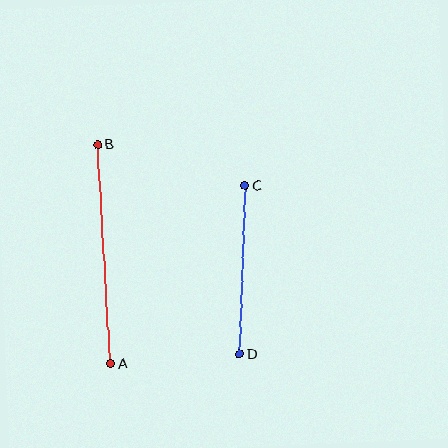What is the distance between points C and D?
The distance is approximately 169 pixels.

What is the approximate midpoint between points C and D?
The midpoint is at approximately (242, 270) pixels.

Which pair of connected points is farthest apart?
Points A and B are farthest apart.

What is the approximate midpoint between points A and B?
The midpoint is at approximately (104, 254) pixels.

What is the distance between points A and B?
The distance is approximately 219 pixels.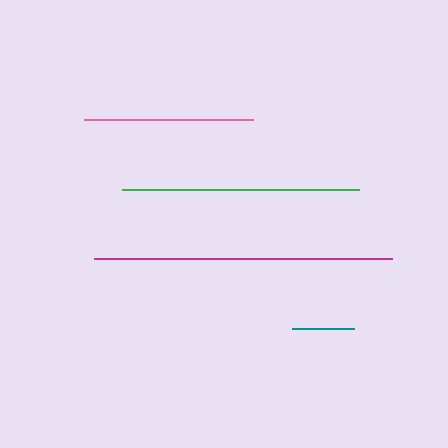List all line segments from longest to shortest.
From longest to shortest: magenta, green, pink, teal.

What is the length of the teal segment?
The teal segment is approximately 61 pixels long.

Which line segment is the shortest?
The teal line is the shortest at approximately 61 pixels.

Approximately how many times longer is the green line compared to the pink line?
The green line is approximately 1.4 times the length of the pink line.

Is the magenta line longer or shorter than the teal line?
The magenta line is longer than the teal line.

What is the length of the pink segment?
The pink segment is approximately 169 pixels long.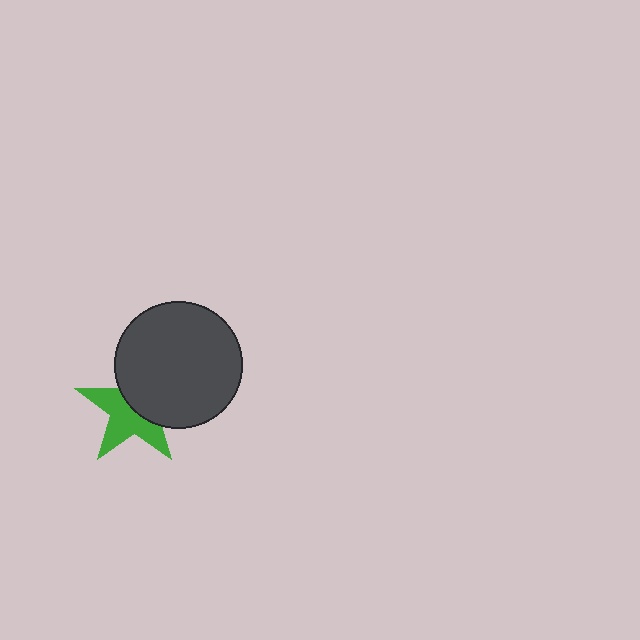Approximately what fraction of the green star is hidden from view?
Roughly 46% of the green star is hidden behind the dark gray circle.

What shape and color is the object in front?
The object in front is a dark gray circle.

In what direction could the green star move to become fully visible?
The green star could move toward the lower-left. That would shift it out from behind the dark gray circle entirely.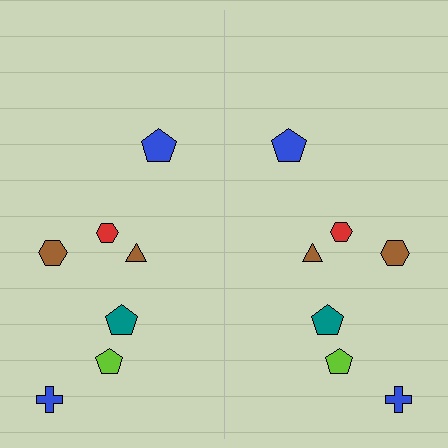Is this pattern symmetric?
Yes, this pattern has bilateral (reflection) symmetry.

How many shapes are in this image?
There are 14 shapes in this image.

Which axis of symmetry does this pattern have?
The pattern has a vertical axis of symmetry running through the center of the image.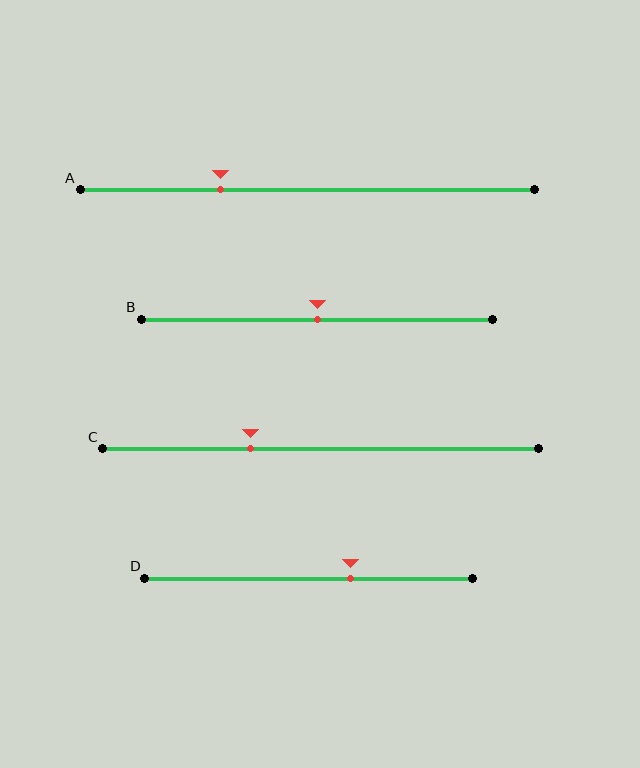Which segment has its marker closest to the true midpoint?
Segment B has its marker closest to the true midpoint.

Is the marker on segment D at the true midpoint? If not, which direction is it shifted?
No, the marker on segment D is shifted to the right by about 13% of the segment length.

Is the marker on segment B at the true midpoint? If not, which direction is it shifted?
Yes, the marker on segment B is at the true midpoint.